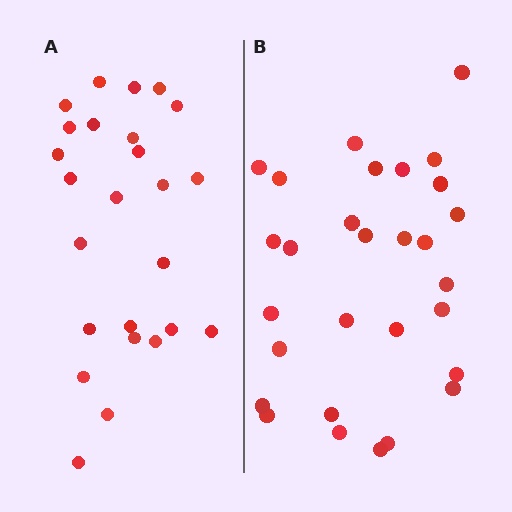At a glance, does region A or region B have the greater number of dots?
Region B (the right region) has more dots.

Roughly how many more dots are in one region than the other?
Region B has about 4 more dots than region A.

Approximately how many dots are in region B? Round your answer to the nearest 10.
About 30 dots. (The exact count is 29, which rounds to 30.)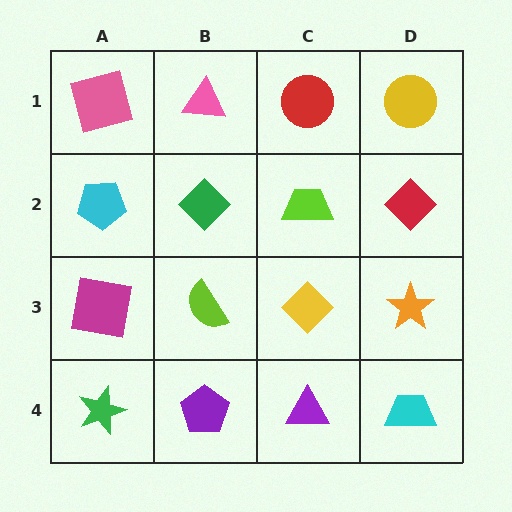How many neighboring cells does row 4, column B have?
3.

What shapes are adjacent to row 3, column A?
A cyan pentagon (row 2, column A), a green star (row 4, column A), a lime semicircle (row 3, column B).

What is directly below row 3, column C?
A purple triangle.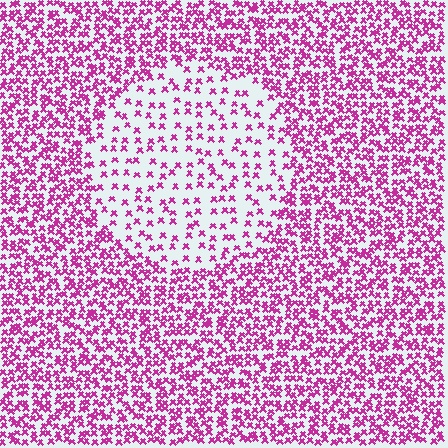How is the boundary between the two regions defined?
The boundary is defined by a change in element density (approximately 2.5x ratio). All elements are the same color, size, and shape.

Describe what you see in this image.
The image contains small magenta elements arranged at two different densities. A circle-shaped region is visible where the elements are less densely packed than the surrounding area.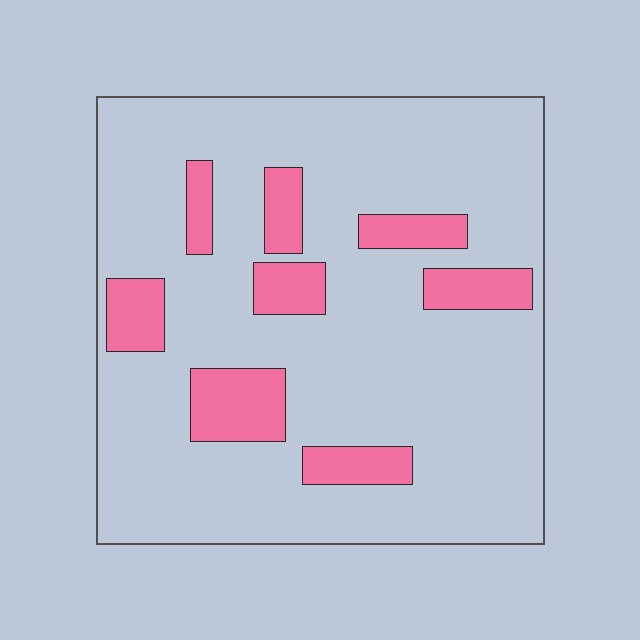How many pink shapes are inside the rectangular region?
8.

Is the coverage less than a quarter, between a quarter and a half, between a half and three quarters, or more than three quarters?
Less than a quarter.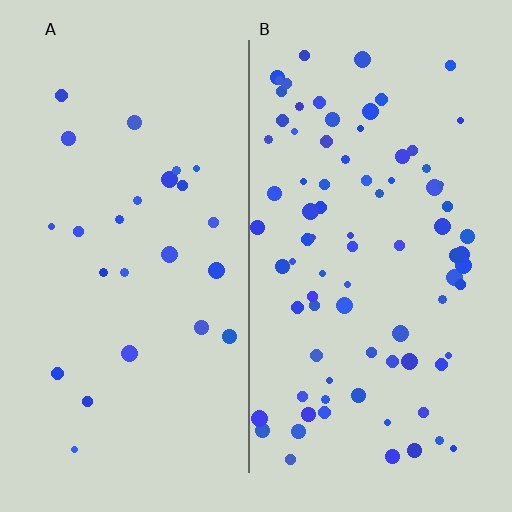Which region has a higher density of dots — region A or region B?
B (the right).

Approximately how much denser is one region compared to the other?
Approximately 3.3× — region B over region A.